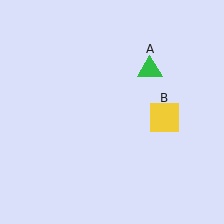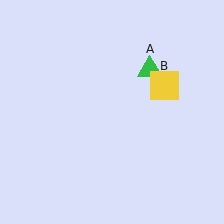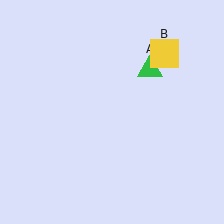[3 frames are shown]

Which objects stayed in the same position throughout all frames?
Green triangle (object A) remained stationary.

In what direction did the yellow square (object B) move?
The yellow square (object B) moved up.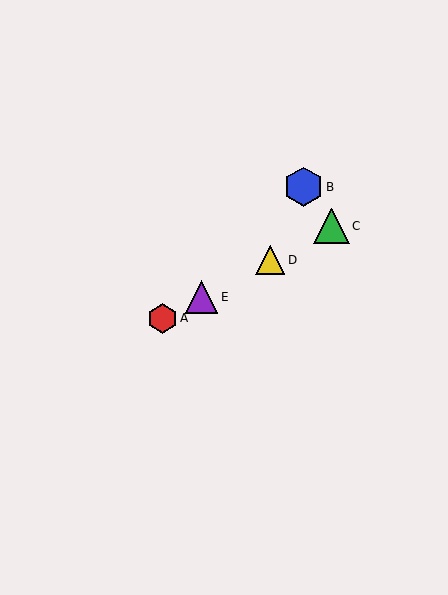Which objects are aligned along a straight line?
Objects A, C, D, E are aligned along a straight line.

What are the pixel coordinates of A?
Object A is at (163, 318).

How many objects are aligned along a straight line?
4 objects (A, C, D, E) are aligned along a straight line.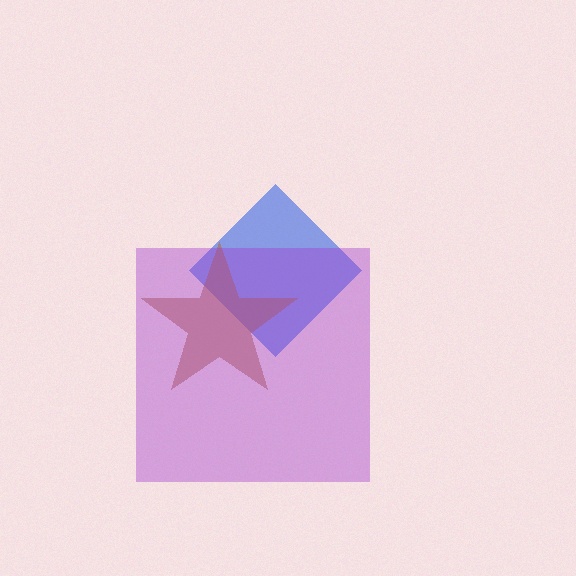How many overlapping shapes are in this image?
There are 3 overlapping shapes in the image.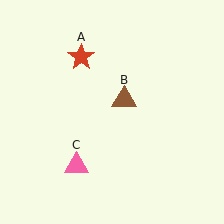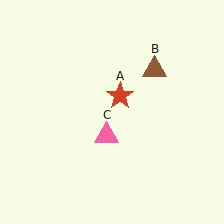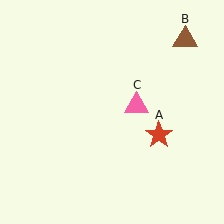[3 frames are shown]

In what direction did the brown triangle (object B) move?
The brown triangle (object B) moved up and to the right.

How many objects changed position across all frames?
3 objects changed position: red star (object A), brown triangle (object B), pink triangle (object C).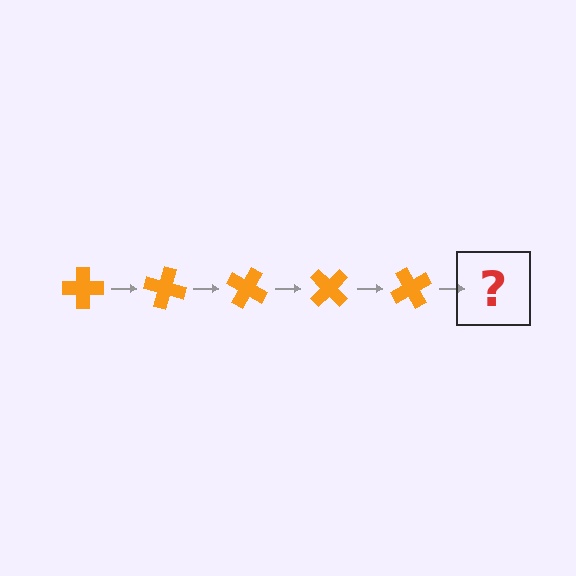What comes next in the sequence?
The next element should be an orange cross rotated 75 degrees.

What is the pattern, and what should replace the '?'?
The pattern is that the cross rotates 15 degrees each step. The '?' should be an orange cross rotated 75 degrees.